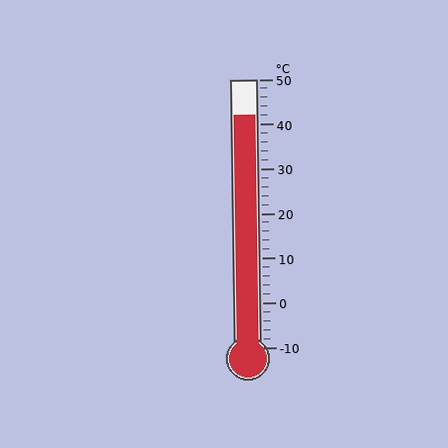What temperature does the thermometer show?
The thermometer shows approximately 42°C.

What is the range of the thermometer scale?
The thermometer scale ranges from -10°C to 50°C.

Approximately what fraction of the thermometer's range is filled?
The thermometer is filled to approximately 85% of its range.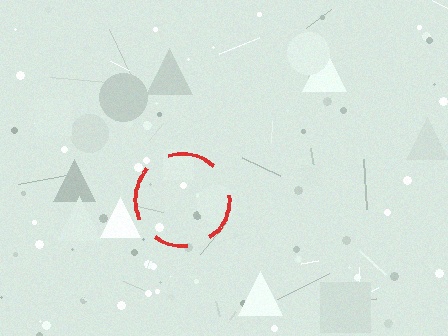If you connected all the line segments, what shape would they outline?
They would outline a circle.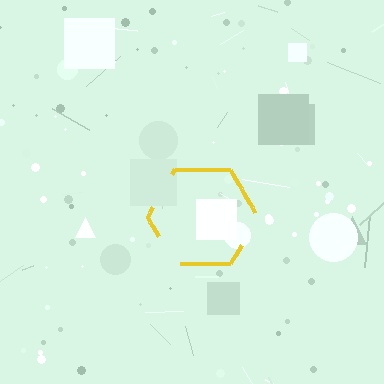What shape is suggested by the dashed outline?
The dashed outline suggests a hexagon.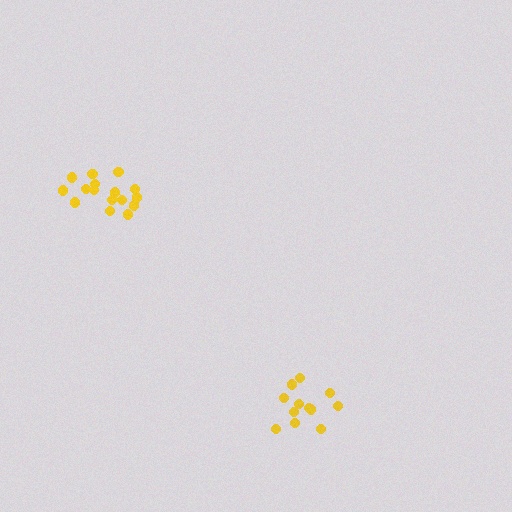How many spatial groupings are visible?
There are 2 spatial groupings.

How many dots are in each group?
Group 1: 16 dots, Group 2: 12 dots (28 total).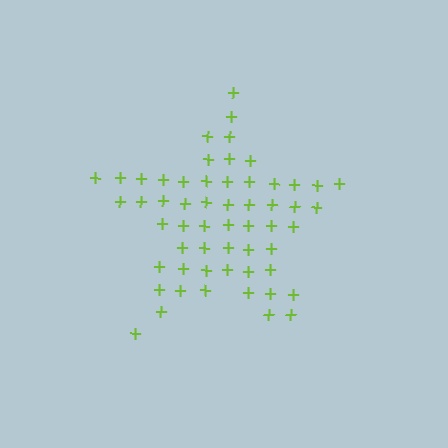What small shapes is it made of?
It is made of small plus signs.